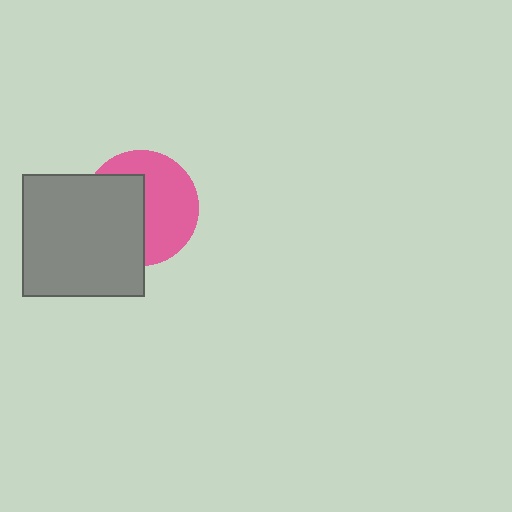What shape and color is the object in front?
The object in front is a gray square.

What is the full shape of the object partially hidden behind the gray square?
The partially hidden object is a pink circle.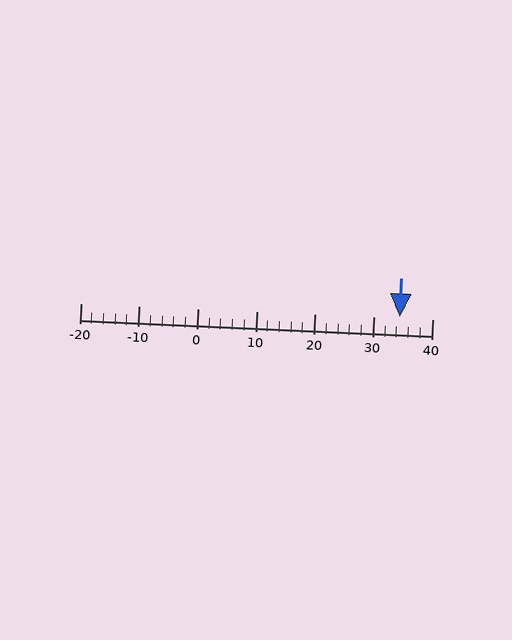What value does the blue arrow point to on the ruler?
The blue arrow points to approximately 34.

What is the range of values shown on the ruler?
The ruler shows values from -20 to 40.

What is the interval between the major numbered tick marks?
The major tick marks are spaced 10 units apart.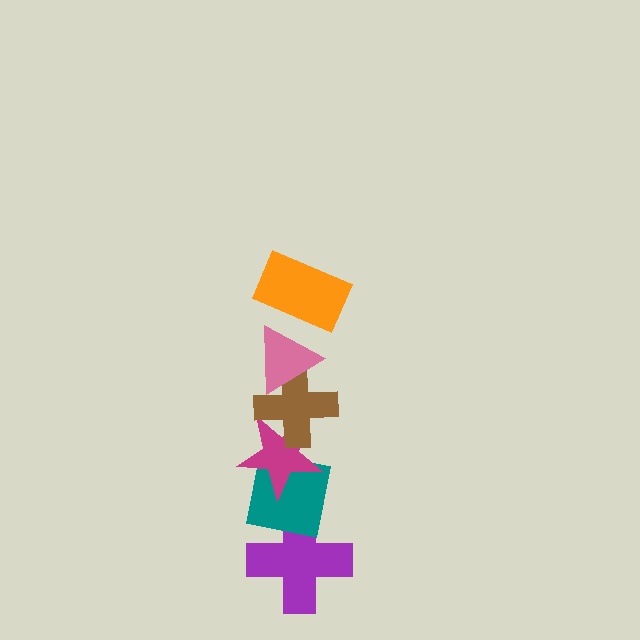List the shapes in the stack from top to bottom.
From top to bottom: the orange rectangle, the pink triangle, the brown cross, the magenta star, the teal square, the purple cross.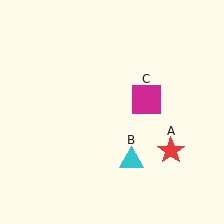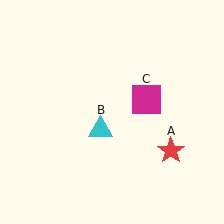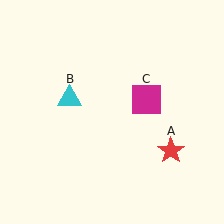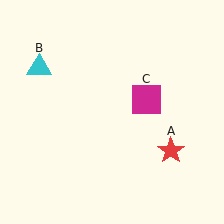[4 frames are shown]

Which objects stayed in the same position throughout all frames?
Red star (object A) and magenta square (object C) remained stationary.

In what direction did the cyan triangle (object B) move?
The cyan triangle (object B) moved up and to the left.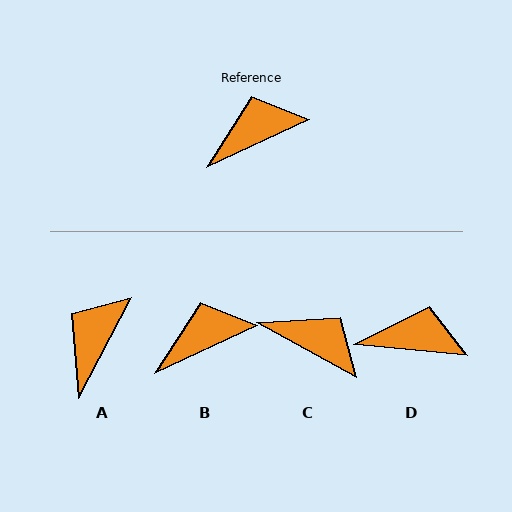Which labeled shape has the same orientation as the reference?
B.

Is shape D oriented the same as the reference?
No, it is off by about 30 degrees.